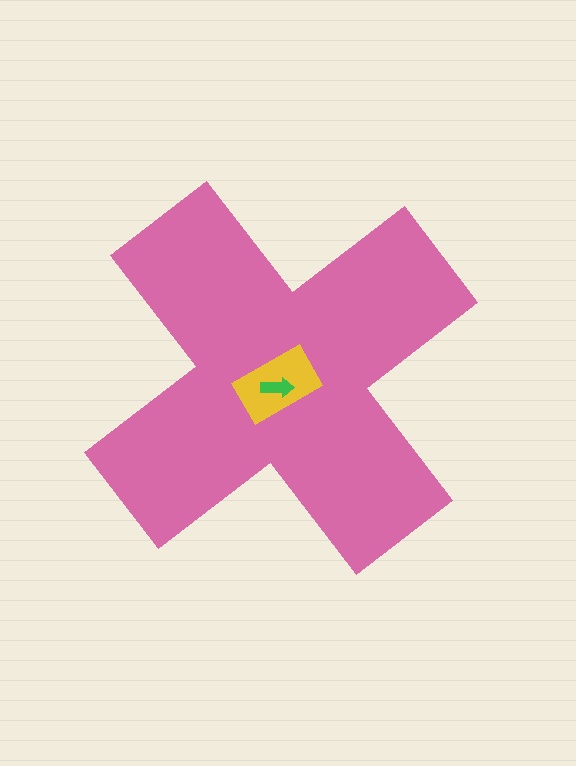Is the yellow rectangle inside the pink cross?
Yes.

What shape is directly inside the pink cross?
The yellow rectangle.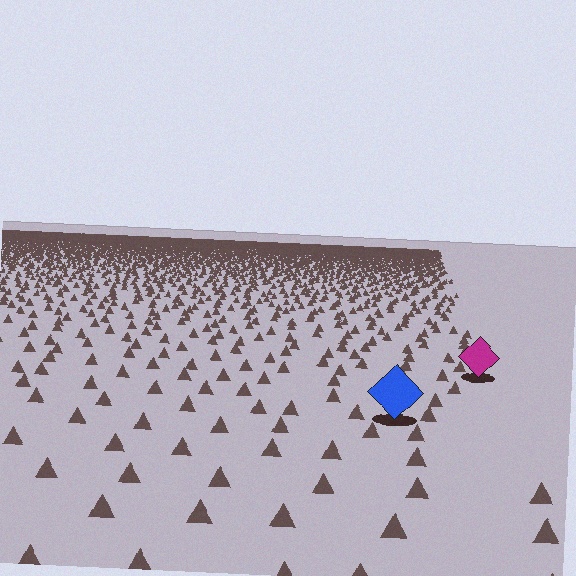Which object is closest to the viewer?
The blue diamond is closest. The texture marks near it are larger and more spread out.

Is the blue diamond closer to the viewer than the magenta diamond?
Yes. The blue diamond is closer — you can tell from the texture gradient: the ground texture is coarser near it.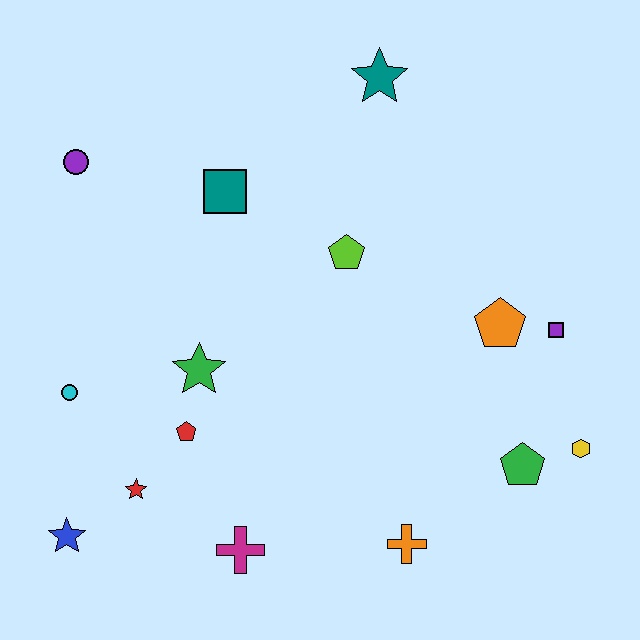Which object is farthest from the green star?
The yellow hexagon is farthest from the green star.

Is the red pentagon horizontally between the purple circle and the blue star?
No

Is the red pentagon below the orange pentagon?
Yes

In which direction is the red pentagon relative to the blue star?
The red pentagon is to the right of the blue star.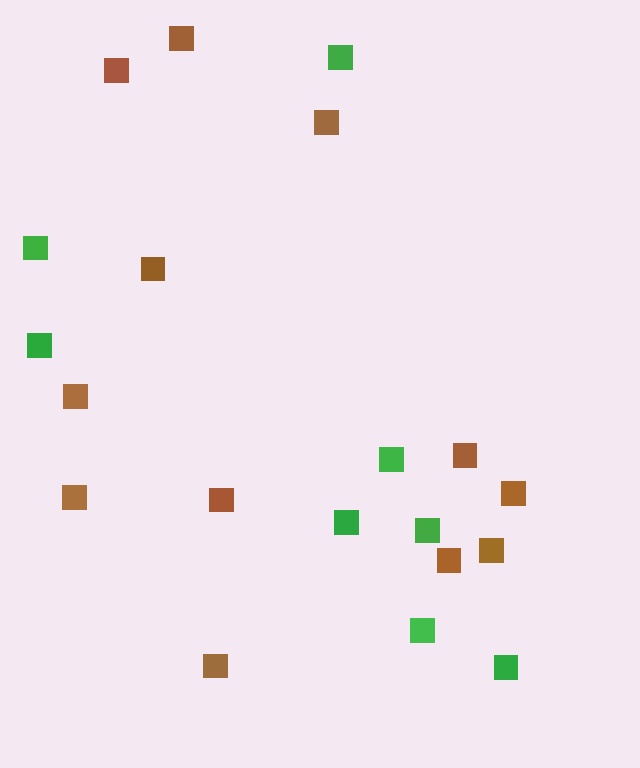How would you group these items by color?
There are 2 groups: one group of brown squares (12) and one group of green squares (8).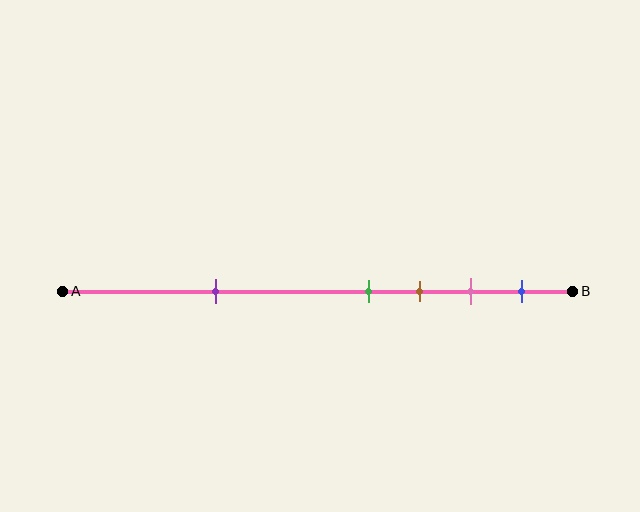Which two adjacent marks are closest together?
The green and brown marks are the closest adjacent pair.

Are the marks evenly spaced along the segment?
No, the marks are not evenly spaced.